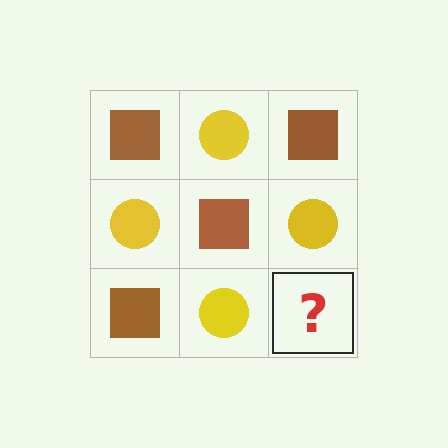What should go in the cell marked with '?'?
The missing cell should contain a brown square.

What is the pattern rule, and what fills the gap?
The rule is that it alternates brown square and yellow circle in a checkerboard pattern. The gap should be filled with a brown square.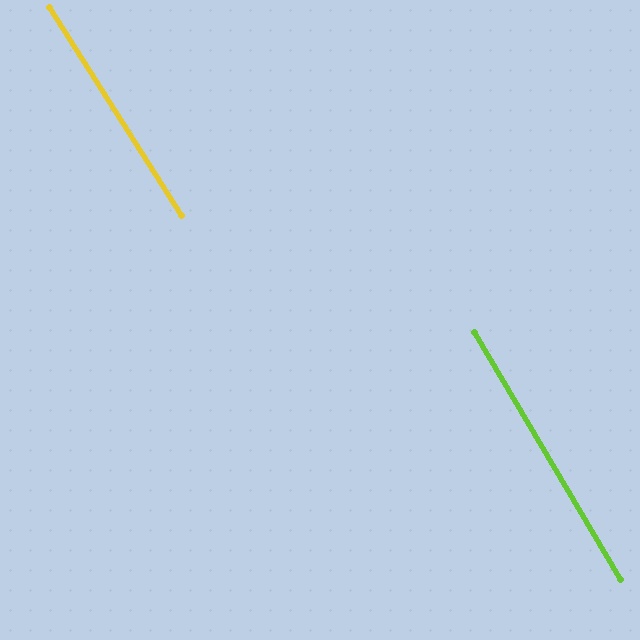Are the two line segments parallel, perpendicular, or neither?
Parallel — their directions differ by only 1.9°.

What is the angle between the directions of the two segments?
Approximately 2 degrees.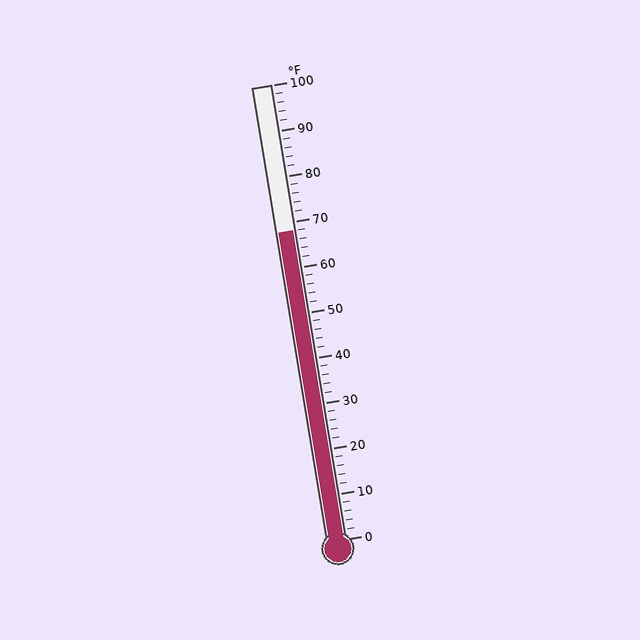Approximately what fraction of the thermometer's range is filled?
The thermometer is filled to approximately 70% of its range.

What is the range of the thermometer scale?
The thermometer scale ranges from 0°F to 100°F.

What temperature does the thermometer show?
The thermometer shows approximately 68°F.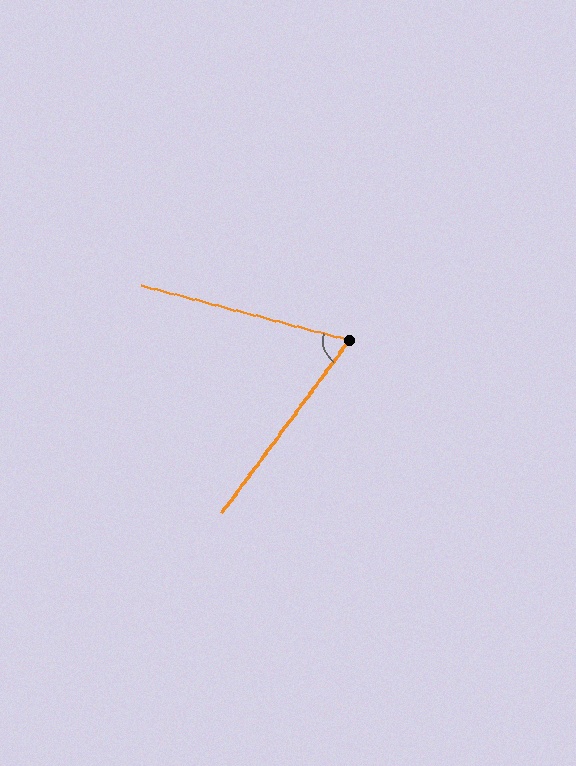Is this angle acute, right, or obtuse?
It is acute.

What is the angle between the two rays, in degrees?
Approximately 68 degrees.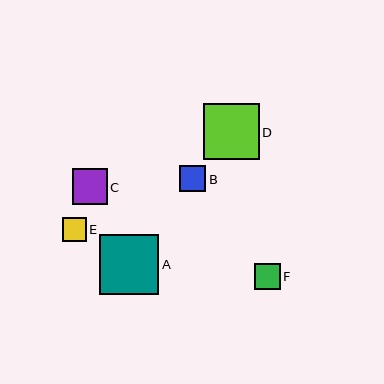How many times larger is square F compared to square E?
Square F is approximately 1.1 times the size of square E.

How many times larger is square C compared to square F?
Square C is approximately 1.4 times the size of square F.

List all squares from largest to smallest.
From largest to smallest: A, D, C, F, B, E.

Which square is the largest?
Square A is the largest with a size of approximately 60 pixels.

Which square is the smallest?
Square E is the smallest with a size of approximately 23 pixels.